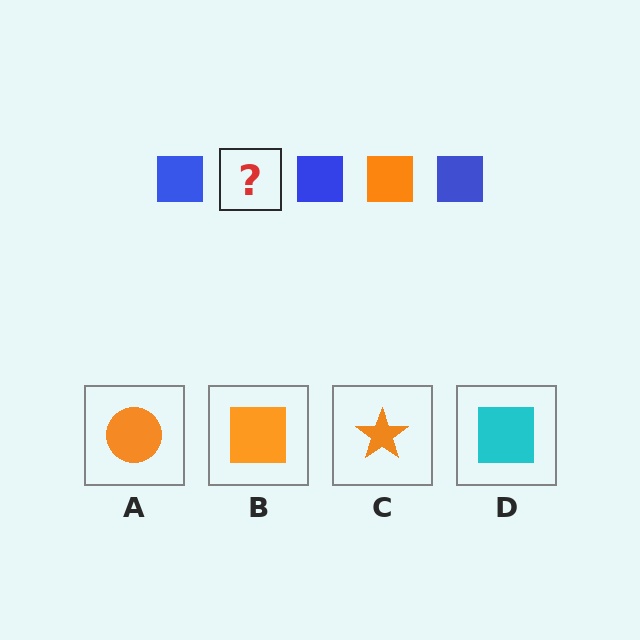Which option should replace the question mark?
Option B.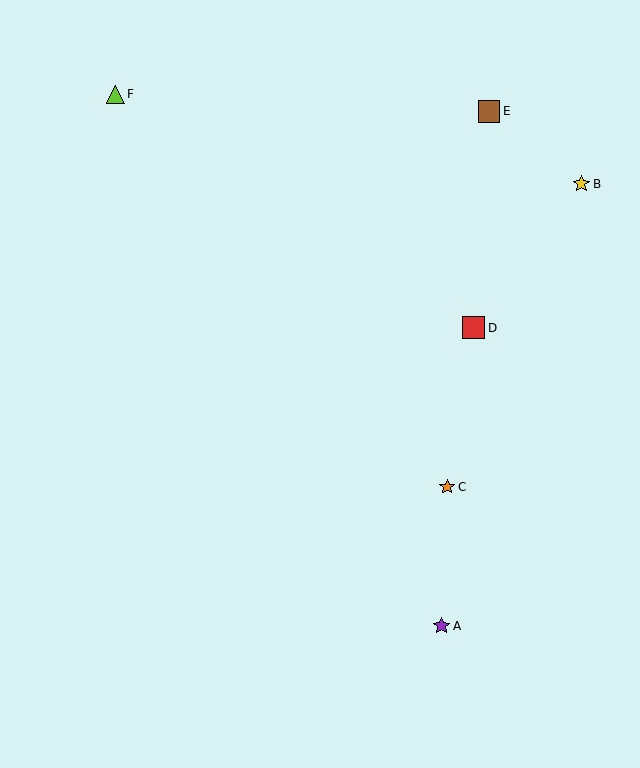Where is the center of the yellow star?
The center of the yellow star is at (581, 184).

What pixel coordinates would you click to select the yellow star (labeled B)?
Click at (581, 184) to select the yellow star B.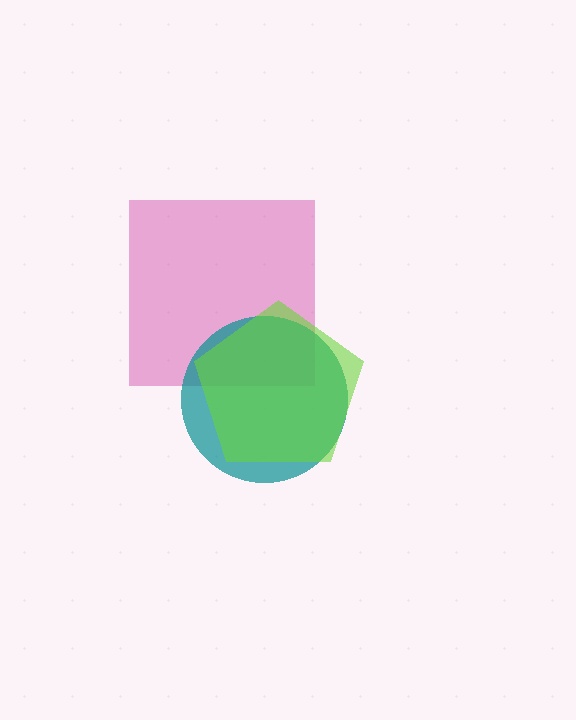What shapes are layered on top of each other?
The layered shapes are: a magenta square, a teal circle, a lime pentagon.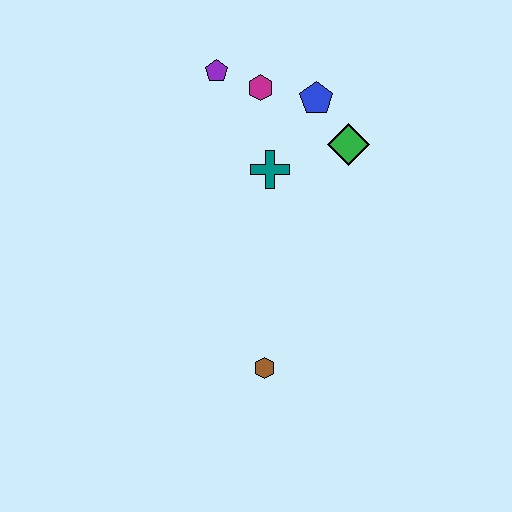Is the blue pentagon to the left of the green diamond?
Yes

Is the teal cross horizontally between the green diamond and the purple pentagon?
Yes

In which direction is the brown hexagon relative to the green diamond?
The brown hexagon is below the green diamond.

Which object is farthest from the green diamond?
The brown hexagon is farthest from the green diamond.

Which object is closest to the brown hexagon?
The teal cross is closest to the brown hexagon.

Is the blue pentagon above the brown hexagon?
Yes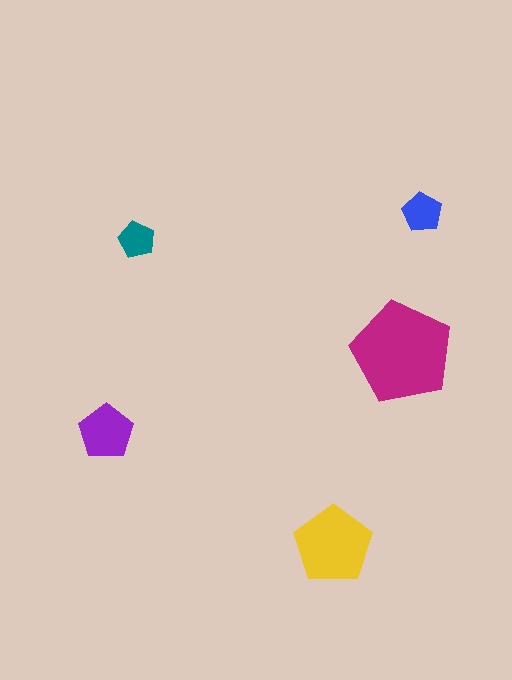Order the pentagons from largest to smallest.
the magenta one, the yellow one, the purple one, the blue one, the teal one.